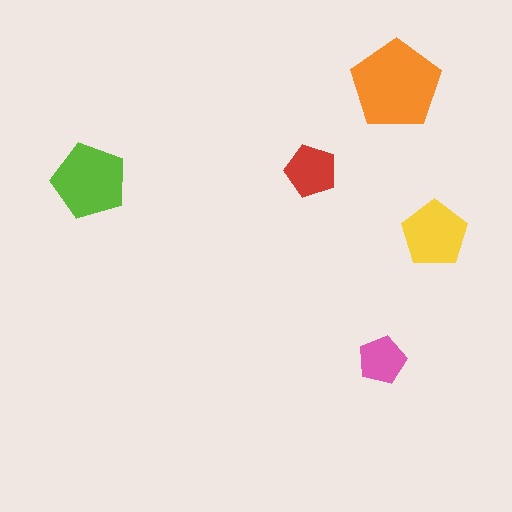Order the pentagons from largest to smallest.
the orange one, the lime one, the yellow one, the red one, the pink one.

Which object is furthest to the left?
The lime pentagon is leftmost.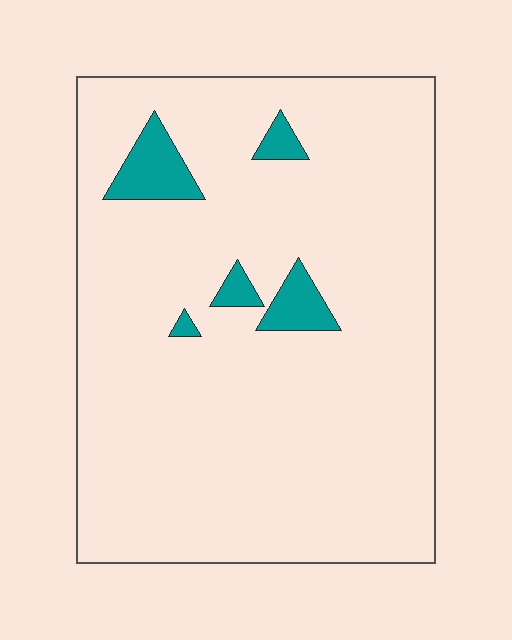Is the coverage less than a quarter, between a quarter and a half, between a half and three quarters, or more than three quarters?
Less than a quarter.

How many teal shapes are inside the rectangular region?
5.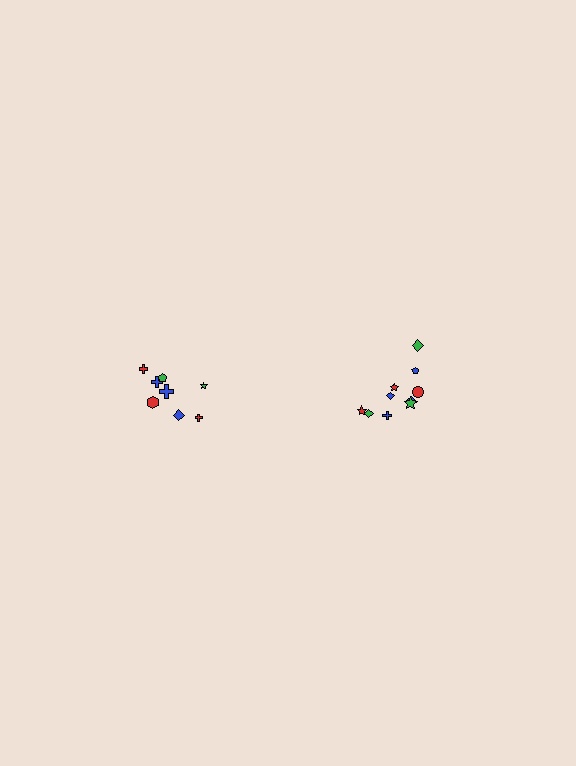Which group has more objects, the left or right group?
The right group.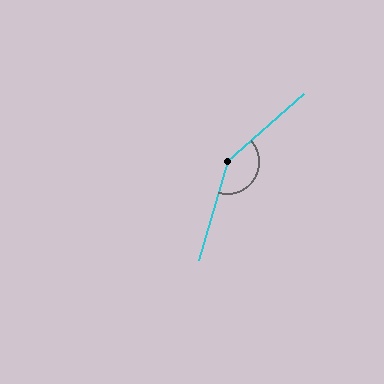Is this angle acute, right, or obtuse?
It is obtuse.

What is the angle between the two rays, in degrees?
Approximately 148 degrees.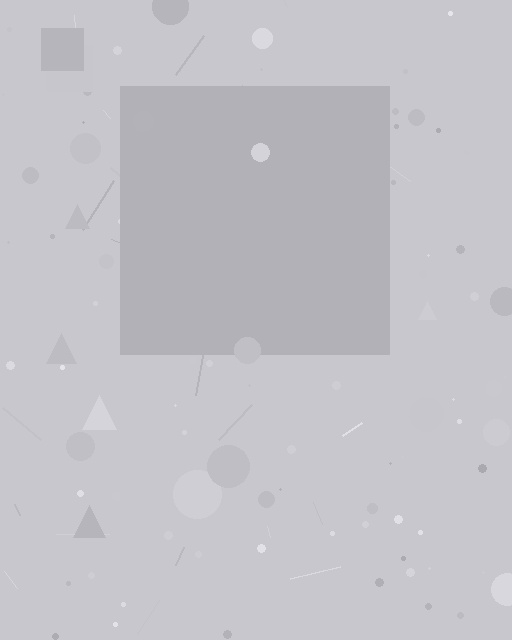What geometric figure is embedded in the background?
A square is embedded in the background.